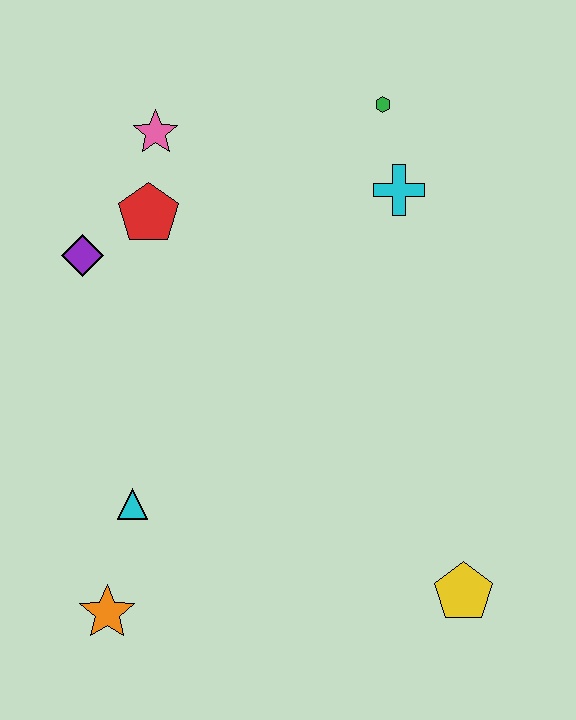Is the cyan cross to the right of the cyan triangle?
Yes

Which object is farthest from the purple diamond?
The yellow pentagon is farthest from the purple diamond.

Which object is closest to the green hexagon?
The cyan cross is closest to the green hexagon.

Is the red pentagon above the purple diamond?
Yes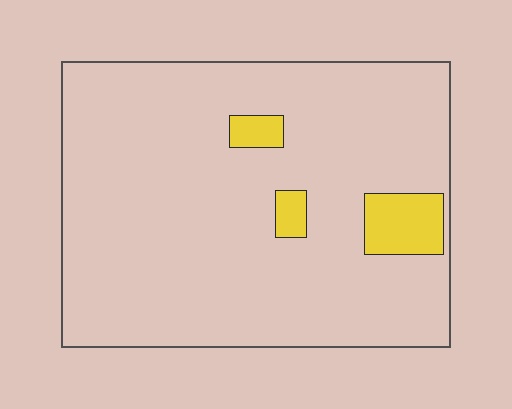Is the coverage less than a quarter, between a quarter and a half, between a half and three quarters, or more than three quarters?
Less than a quarter.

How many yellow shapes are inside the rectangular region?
3.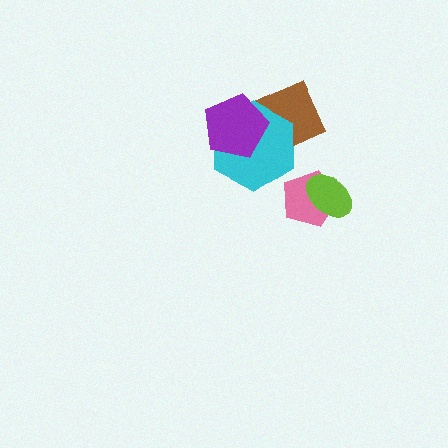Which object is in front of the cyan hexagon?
The purple pentagon is in front of the cyan hexagon.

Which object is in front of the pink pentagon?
The lime ellipse is in front of the pink pentagon.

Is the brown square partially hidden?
Yes, it is partially covered by another shape.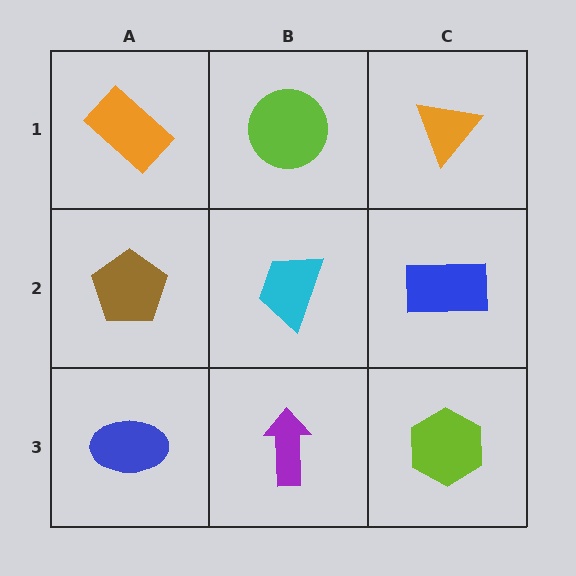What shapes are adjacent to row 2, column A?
An orange rectangle (row 1, column A), a blue ellipse (row 3, column A), a cyan trapezoid (row 2, column B).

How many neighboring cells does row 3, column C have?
2.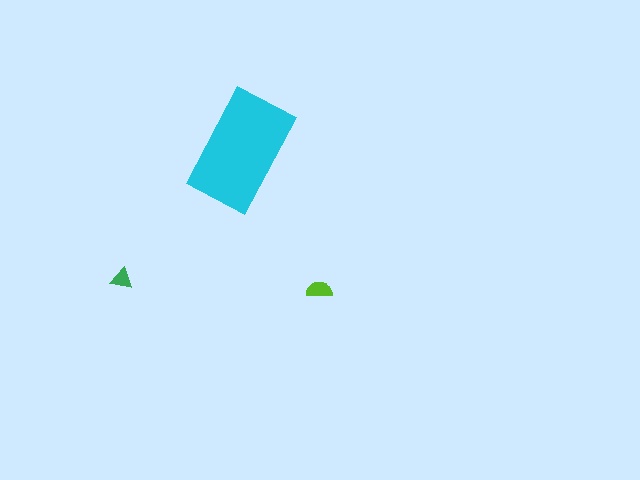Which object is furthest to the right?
The lime semicircle is rightmost.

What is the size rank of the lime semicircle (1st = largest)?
2nd.